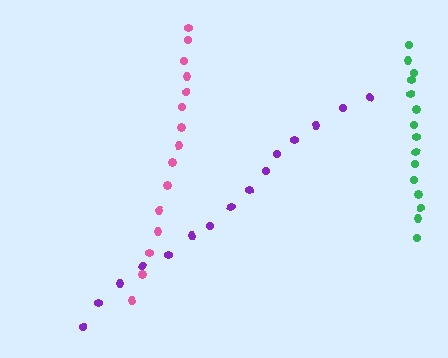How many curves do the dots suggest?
There are 3 distinct paths.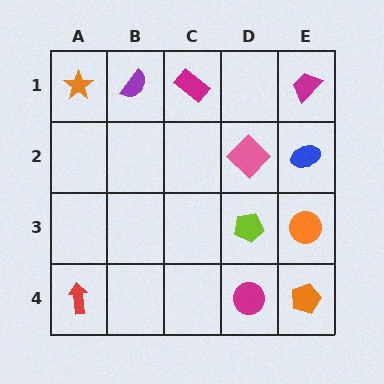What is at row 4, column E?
An orange pentagon.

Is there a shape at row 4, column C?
No, that cell is empty.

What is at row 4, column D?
A magenta circle.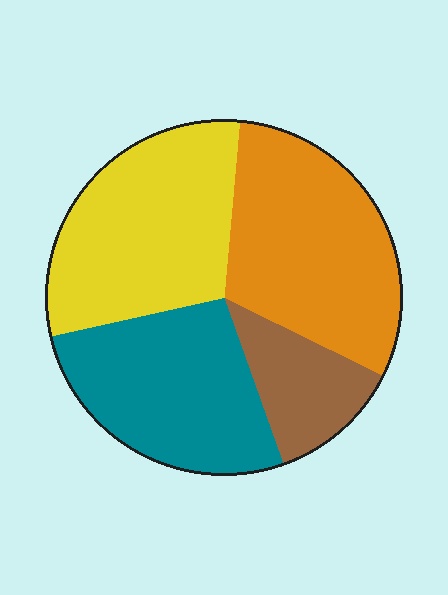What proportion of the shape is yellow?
Yellow takes up about one third (1/3) of the shape.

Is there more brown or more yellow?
Yellow.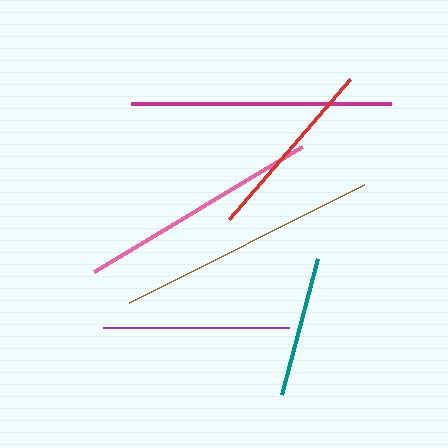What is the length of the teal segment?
The teal segment is approximately 140 pixels long.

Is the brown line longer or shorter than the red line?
The brown line is longer than the red line.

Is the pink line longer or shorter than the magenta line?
The magenta line is longer than the pink line.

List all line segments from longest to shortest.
From longest to shortest: brown, magenta, pink, purple, red, teal.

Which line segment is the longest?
The brown line is the longest at approximately 264 pixels.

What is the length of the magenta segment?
The magenta segment is approximately 260 pixels long.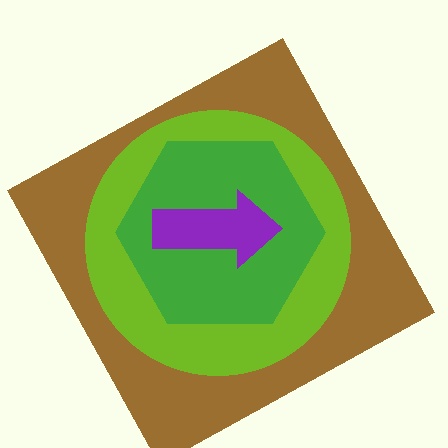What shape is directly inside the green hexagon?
The purple arrow.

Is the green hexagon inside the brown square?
Yes.